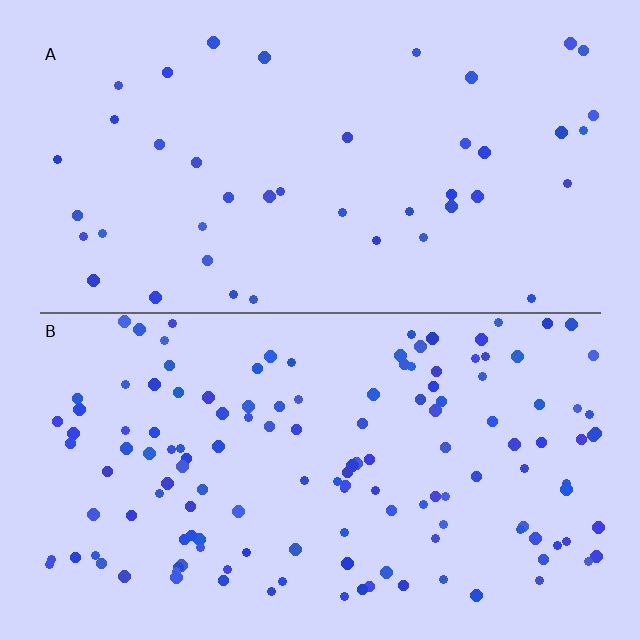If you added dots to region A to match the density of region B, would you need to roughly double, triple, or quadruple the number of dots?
Approximately triple.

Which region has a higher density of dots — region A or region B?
B (the bottom).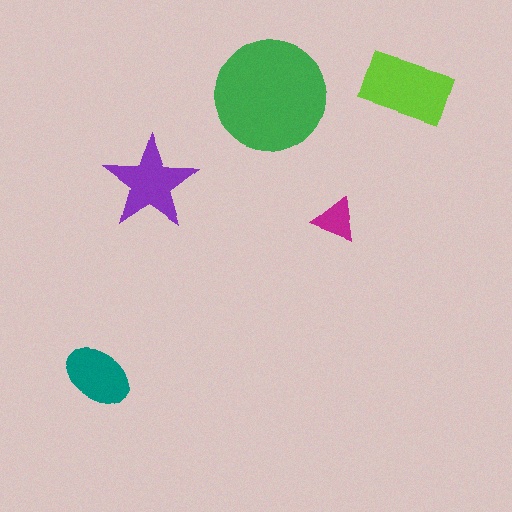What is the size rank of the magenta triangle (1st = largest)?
5th.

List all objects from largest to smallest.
The green circle, the lime rectangle, the purple star, the teal ellipse, the magenta triangle.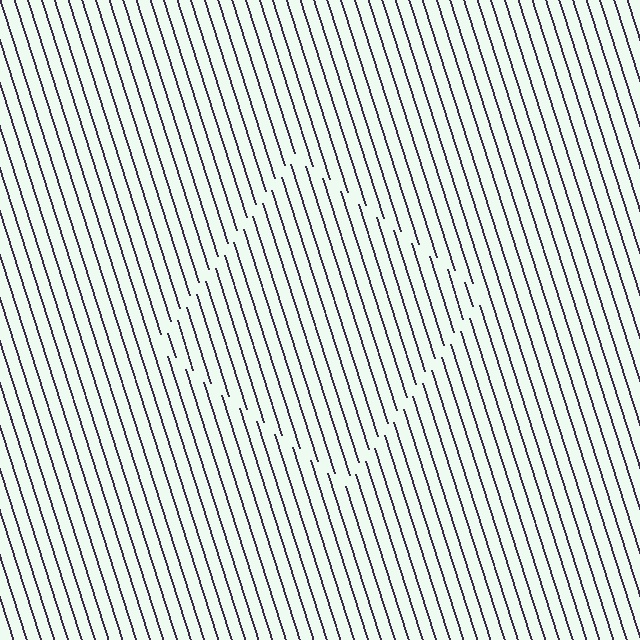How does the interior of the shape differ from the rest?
The interior of the shape contains the same grating, shifted by half a period — the contour is defined by the phase discontinuity where line-ends from the inner and outer gratings abut.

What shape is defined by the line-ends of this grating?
An illusory square. The interior of the shape contains the same grating, shifted by half a period — the contour is defined by the phase discontinuity where line-ends from the inner and outer gratings abut.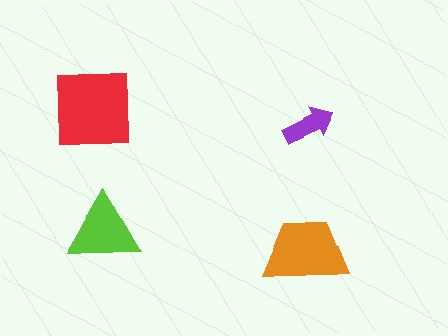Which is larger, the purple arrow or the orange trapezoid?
The orange trapezoid.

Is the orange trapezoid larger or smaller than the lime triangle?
Larger.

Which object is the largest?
The red square.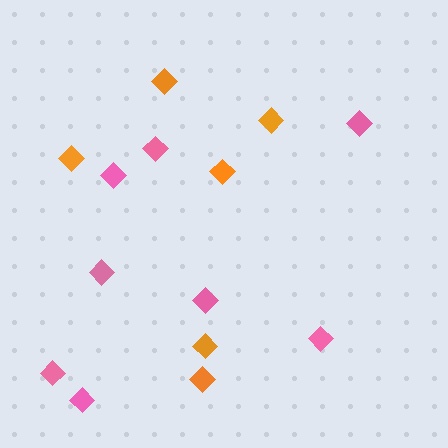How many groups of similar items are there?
There are 2 groups: one group of orange diamonds (6) and one group of pink diamonds (8).